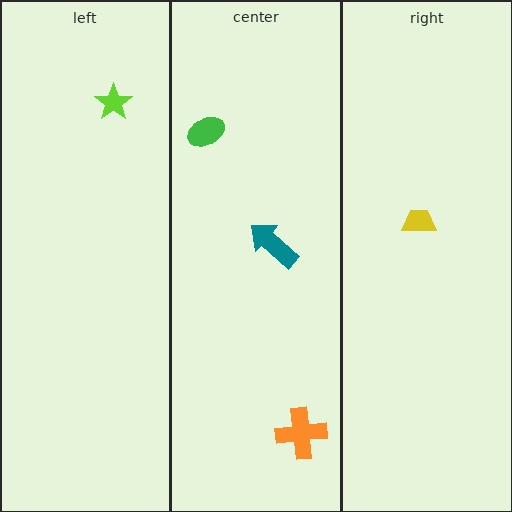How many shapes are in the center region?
3.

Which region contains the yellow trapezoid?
The right region.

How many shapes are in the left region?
1.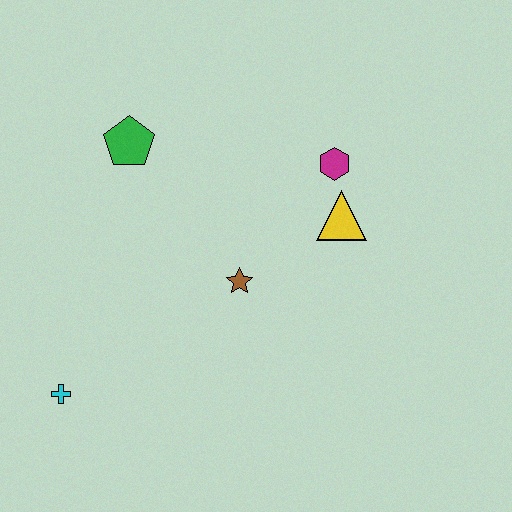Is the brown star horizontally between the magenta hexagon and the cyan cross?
Yes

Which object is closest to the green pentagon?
The brown star is closest to the green pentagon.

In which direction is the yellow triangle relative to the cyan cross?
The yellow triangle is to the right of the cyan cross.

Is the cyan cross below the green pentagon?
Yes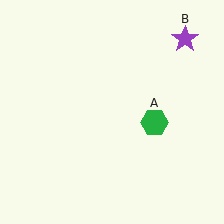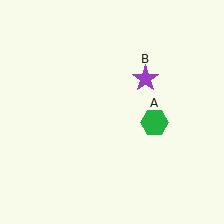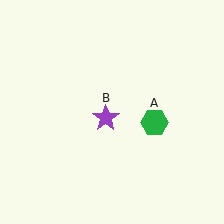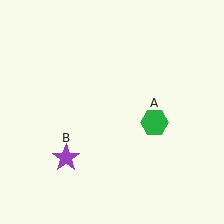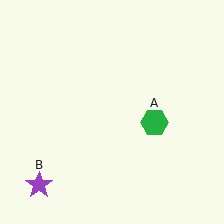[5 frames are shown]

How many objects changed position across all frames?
1 object changed position: purple star (object B).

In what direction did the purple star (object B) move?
The purple star (object B) moved down and to the left.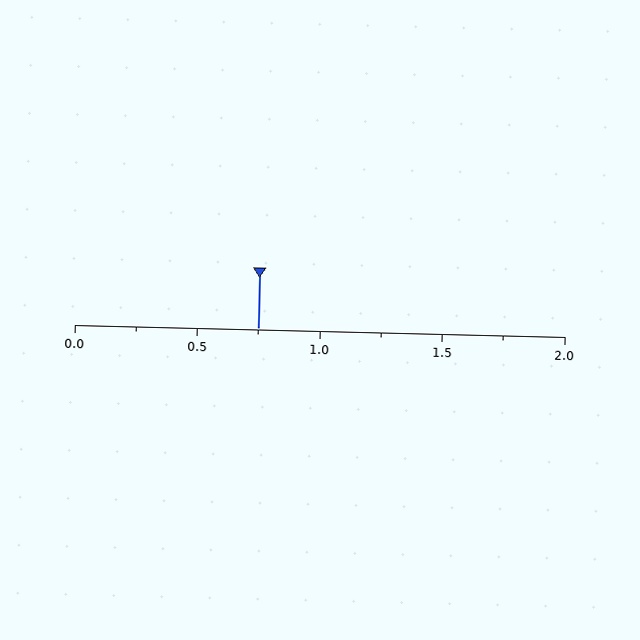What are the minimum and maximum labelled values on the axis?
The axis runs from 0.0 to 2.0.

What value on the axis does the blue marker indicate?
The marker indicates approximately 0.75.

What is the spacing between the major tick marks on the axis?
The major ticks are spaced 0.5 apart.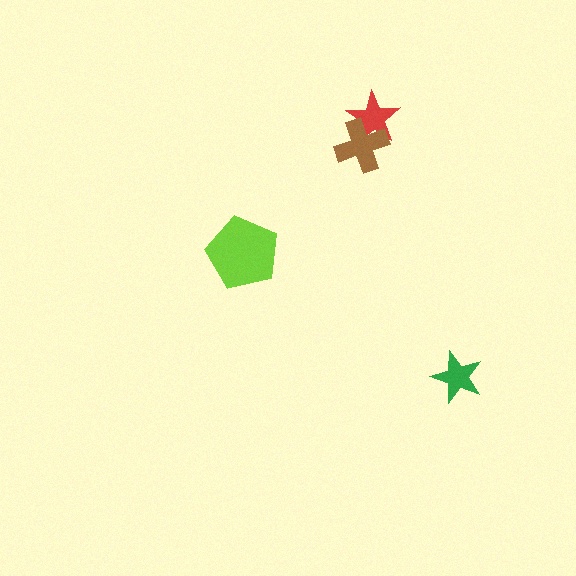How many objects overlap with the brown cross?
1 object overlaps with the brown cross.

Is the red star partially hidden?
Yes, it is partially covered by another shape.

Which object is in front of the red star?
The brown cross is in front of the red star.